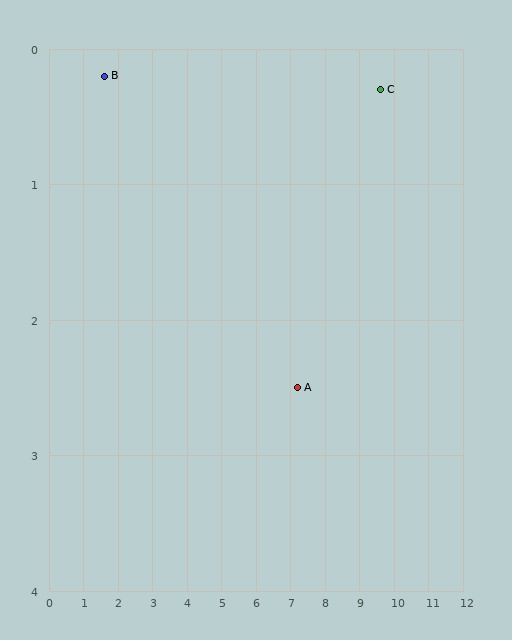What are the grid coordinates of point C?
Point C is at approximately (9.6, 0.3).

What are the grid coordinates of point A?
Point A is at approximately (7.2, 2.5).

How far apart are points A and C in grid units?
Points A and C are about 3.3 grid units apart.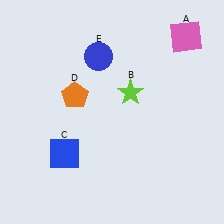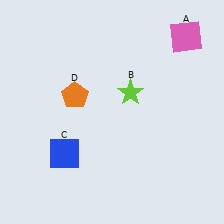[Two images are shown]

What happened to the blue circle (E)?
The blue circle (E) was removed in Image 2. It was in the top-left area of Image 1.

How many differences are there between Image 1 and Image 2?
There is 1 difference between the two images.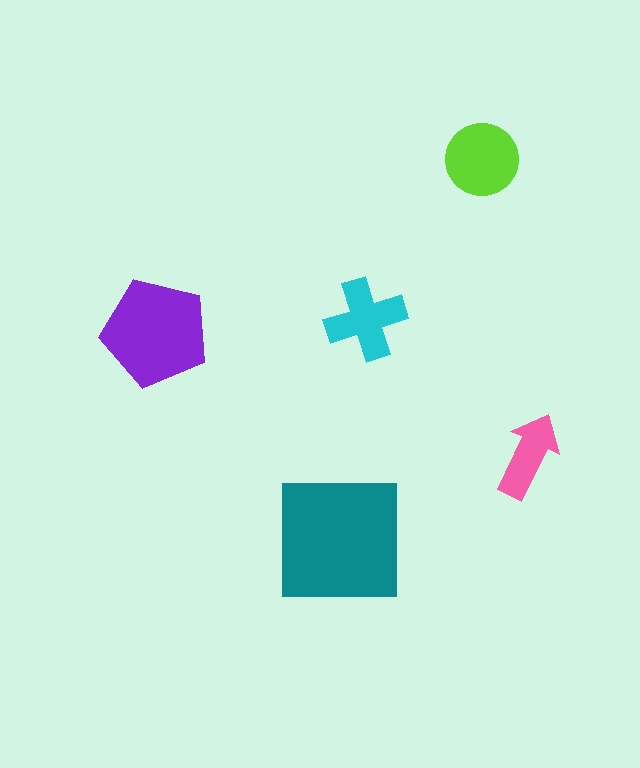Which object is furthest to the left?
The purple pentagon is leftmost.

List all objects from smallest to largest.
The pink arrow, the cyan cross, the lime circle, the purple pentagon, the teal square.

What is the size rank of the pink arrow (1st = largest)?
5th.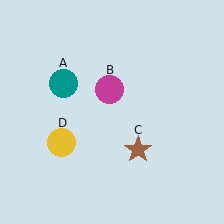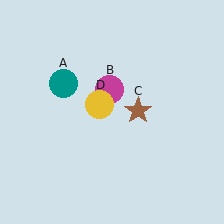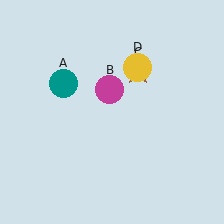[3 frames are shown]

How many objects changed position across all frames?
2 objects changed position: brown star (object C), yellow circle (object D).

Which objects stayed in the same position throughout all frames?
Teal circle (object A) and magenta circle (object B) remained stationary.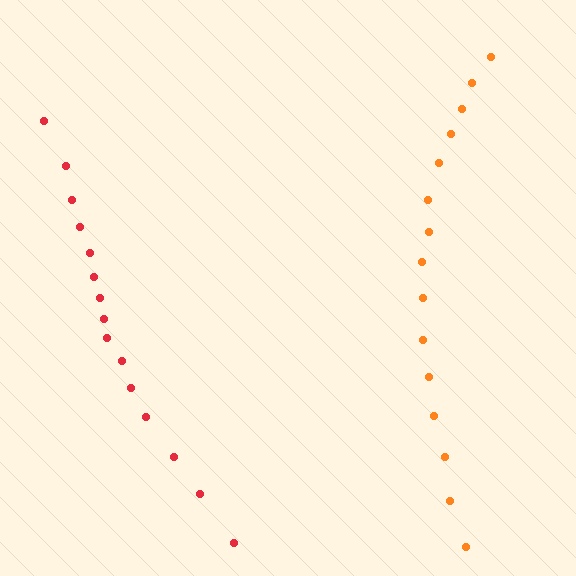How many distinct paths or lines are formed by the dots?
There are 2 distinct paths.